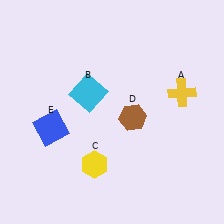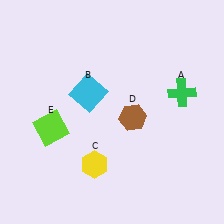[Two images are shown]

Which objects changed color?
A changed from yellow to green. E changed from blue to lime.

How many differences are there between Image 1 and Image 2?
There are 2 differences between the two images.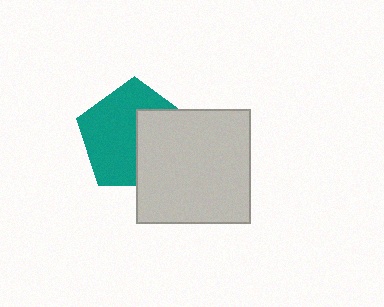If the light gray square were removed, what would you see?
You would see the complete teal pentagon.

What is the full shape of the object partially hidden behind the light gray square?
The partially hidden object is a teal pentagon.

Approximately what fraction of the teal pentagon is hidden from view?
Roughly 40% of the teal pentagon is hidden behind the light gray square.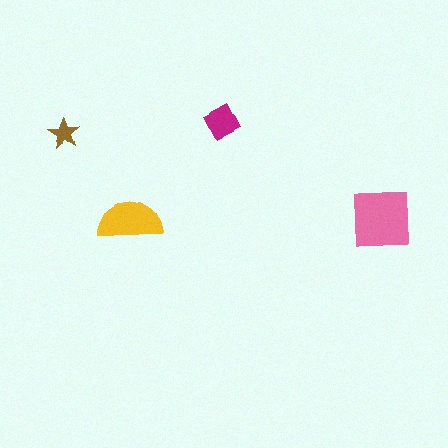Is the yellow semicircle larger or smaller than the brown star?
Larger.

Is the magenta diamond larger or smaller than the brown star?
Larger.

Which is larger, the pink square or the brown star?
The pink square.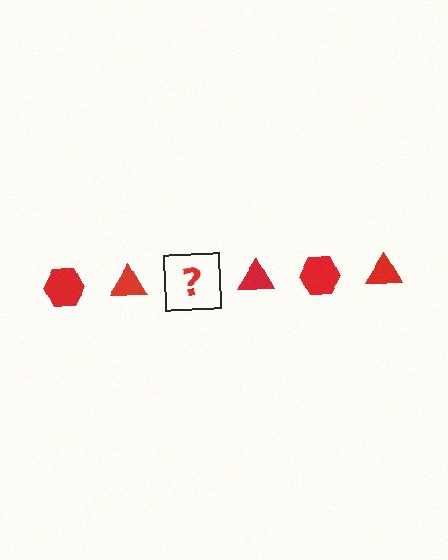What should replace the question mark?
The question mark should be replaced with a red hexagon.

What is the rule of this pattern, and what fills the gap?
The rule is that the pattern cycles through hexagon, triangle shapes in red. The gap should be filled with a red hexagon.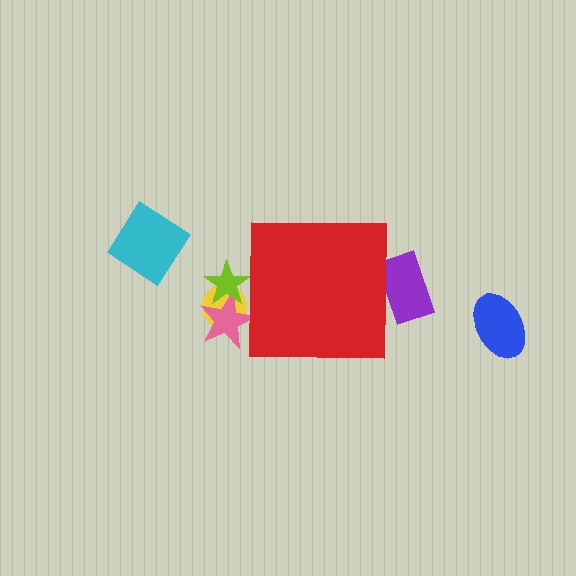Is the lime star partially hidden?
Yes, the lime star is partially hidden behind the red square.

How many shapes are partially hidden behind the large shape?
4 shapes are partially hidden.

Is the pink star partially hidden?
Yes, the pink star is partially hidden behind the red square.